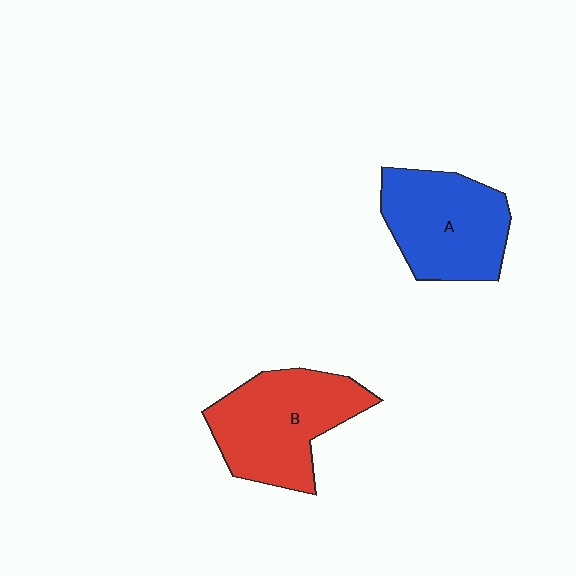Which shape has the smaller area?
Shape A (blue).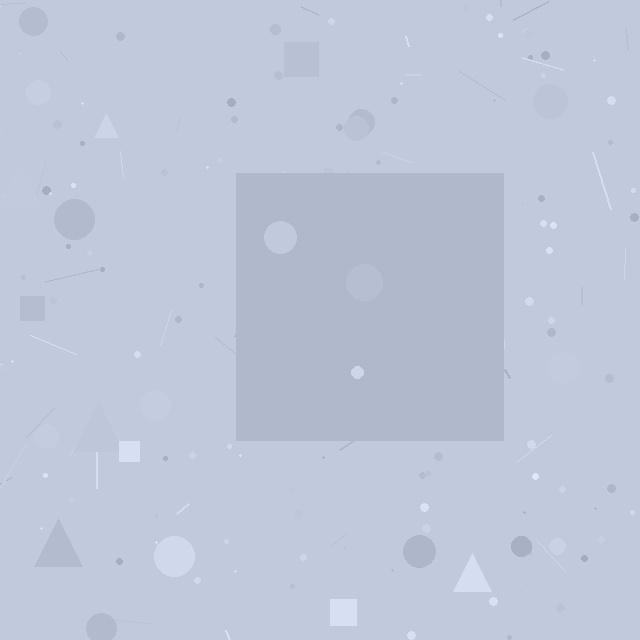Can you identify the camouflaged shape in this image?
The camouflaged shape is a square.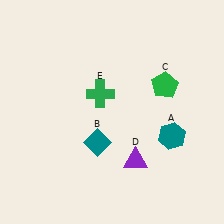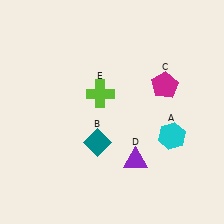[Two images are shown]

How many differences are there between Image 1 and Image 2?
There are 3 differences between the two images.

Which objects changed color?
A changed from teal to cyan. C changed from green to magenta. E changed from green to lime.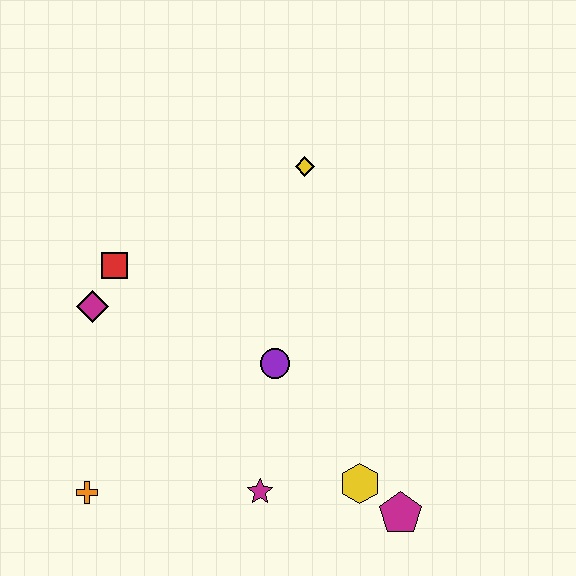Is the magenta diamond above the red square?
No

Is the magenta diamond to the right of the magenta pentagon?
No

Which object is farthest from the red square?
The magenta pentagon is farthest from the red square.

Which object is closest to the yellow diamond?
The purple circle is closest to the yellow diamond.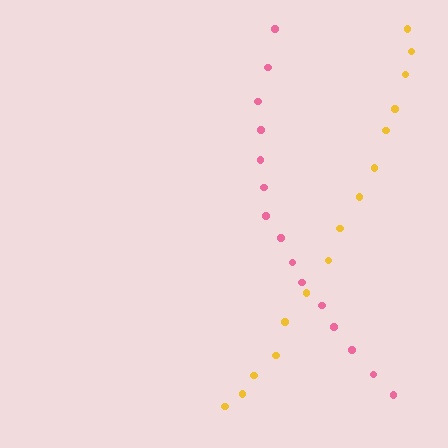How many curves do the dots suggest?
There are 2 distinct paths.